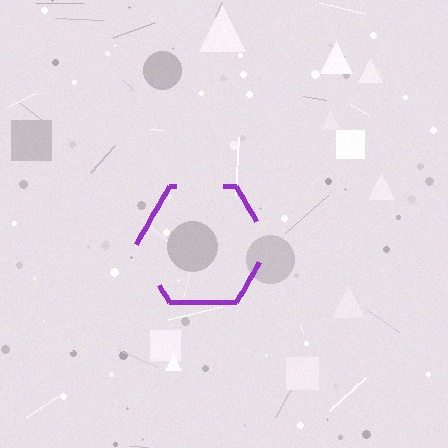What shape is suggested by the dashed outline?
The dashed outline suggests a hexagon.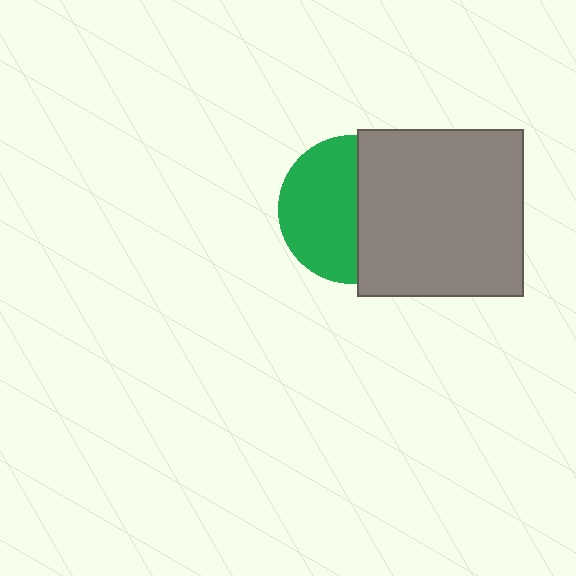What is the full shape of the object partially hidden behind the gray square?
The partially hidden object is a green circle.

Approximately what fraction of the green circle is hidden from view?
Roughly 46% of the green circle is hidden behind the gray square.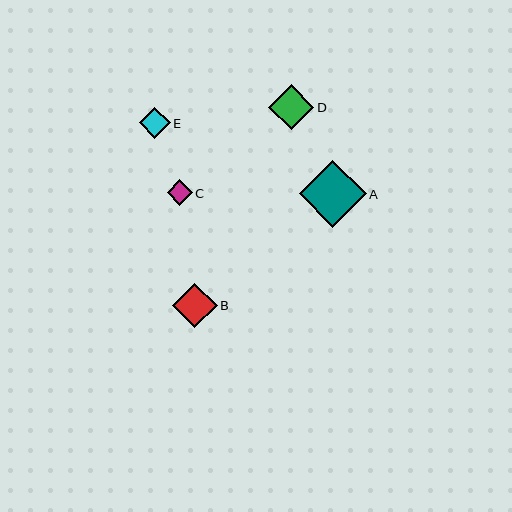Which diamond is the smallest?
Diamond C is the smallest with a size of approximately 25 pixels.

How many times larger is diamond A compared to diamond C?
Diamond A is approximately 2.7 times the size of diamond C.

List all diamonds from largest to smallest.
From largest to smallest: A, D, B, E, C.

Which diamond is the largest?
Diamond A is the largest with a size of approximately 67 pixels.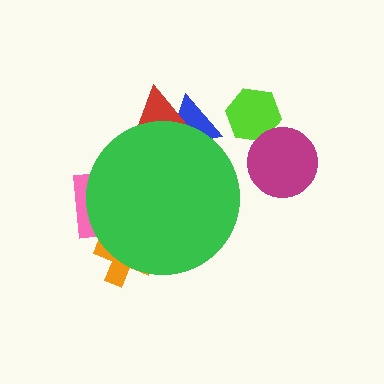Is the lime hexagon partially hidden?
No, the lime hexagon is fully visible.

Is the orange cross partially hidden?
Yes, the orange cross is partially hidden behind the green circle.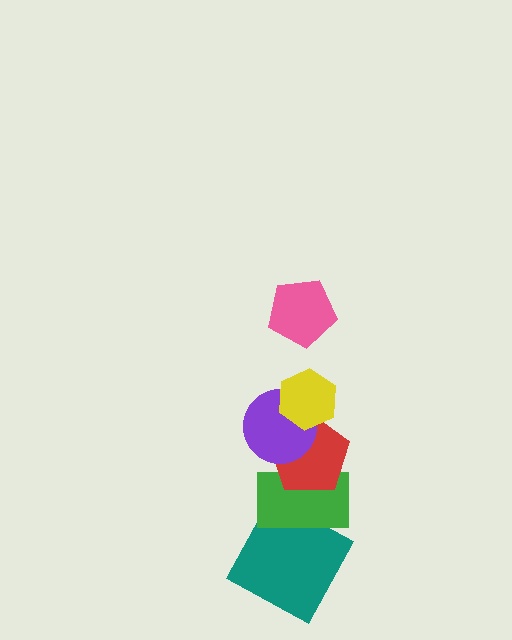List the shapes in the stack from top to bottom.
From top to bottom: the pink pentagon, the yellow hexagon, the purple circle, the red pentagon, the green rectangle, the teal square.